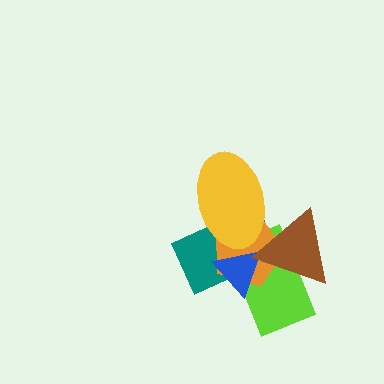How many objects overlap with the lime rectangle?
4 objects overlap with the lime rectangle.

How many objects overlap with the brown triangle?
5 objects overlap with the brown triangle.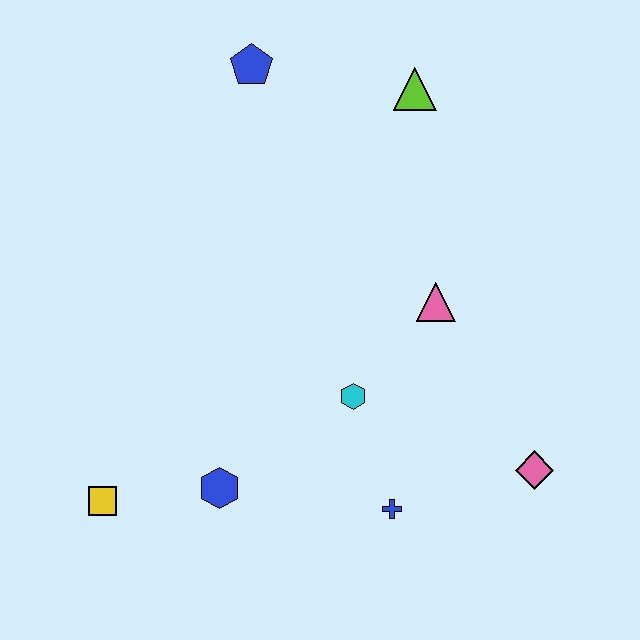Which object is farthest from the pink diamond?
The blue pentagon is farthest from the pink diamond.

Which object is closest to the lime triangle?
The blue pentagon is closest to the lime triangle.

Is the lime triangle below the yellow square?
No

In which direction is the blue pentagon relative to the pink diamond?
The blue pentagon is above the pink diamond.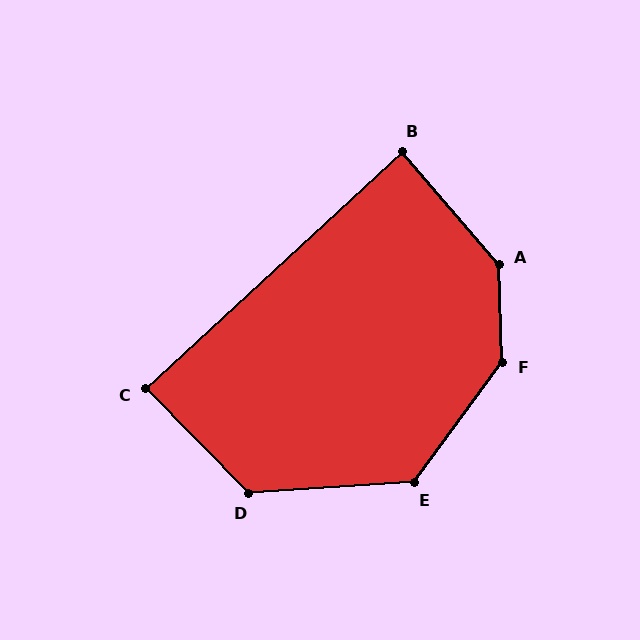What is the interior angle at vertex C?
Approximately 88 degrees (approximately right).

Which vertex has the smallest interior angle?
B, at approximately 88 degrees.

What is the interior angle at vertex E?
Approximately 130 degrees (obtuse).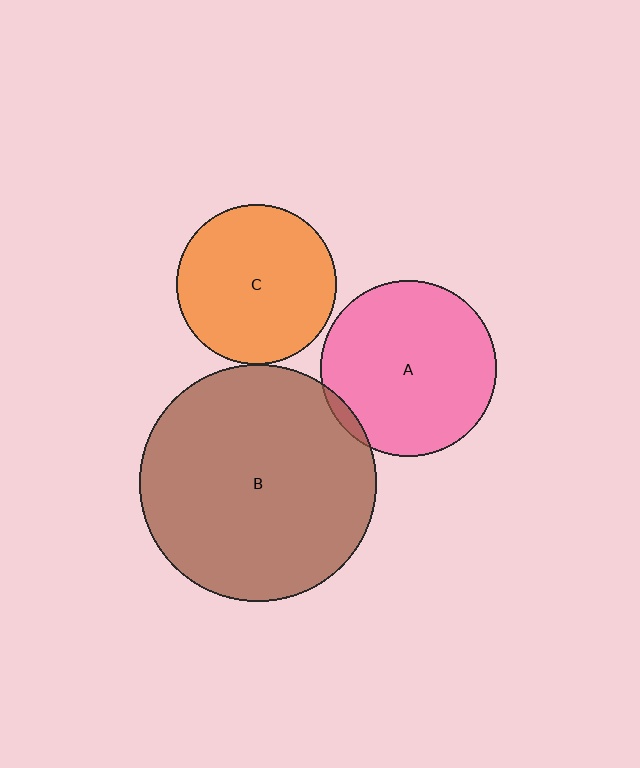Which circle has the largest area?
Circle B (brown).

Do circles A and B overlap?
Yes.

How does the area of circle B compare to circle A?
Approximately 1.8 times.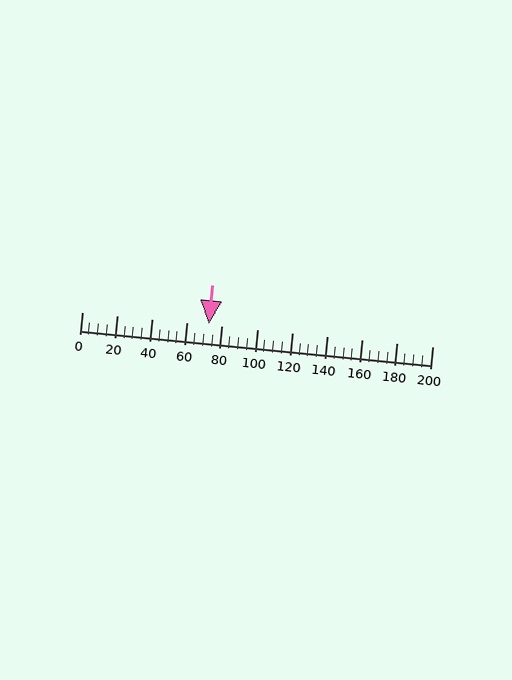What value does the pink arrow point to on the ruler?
The pink arrow points to approximately 72.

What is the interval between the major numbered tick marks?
The major tick marks are spaced 20 units apart.